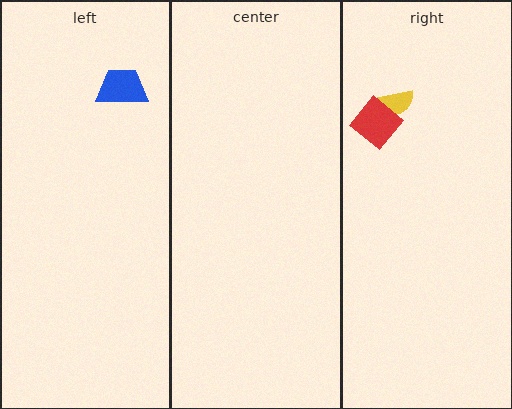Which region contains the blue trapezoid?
The left region.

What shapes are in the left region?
The blue trapezoid.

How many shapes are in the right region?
2.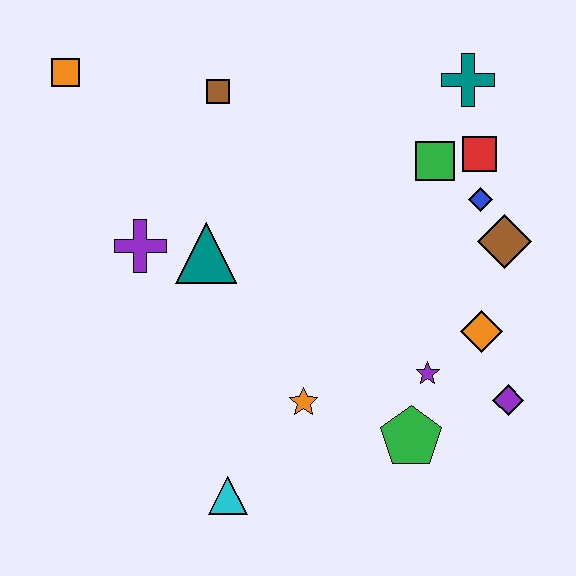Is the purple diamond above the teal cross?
No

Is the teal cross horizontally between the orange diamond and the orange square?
Yes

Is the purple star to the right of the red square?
No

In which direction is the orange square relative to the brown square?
The orange square is to the left of the brown square.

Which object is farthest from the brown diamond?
The orange square is farthest from the brown diamond.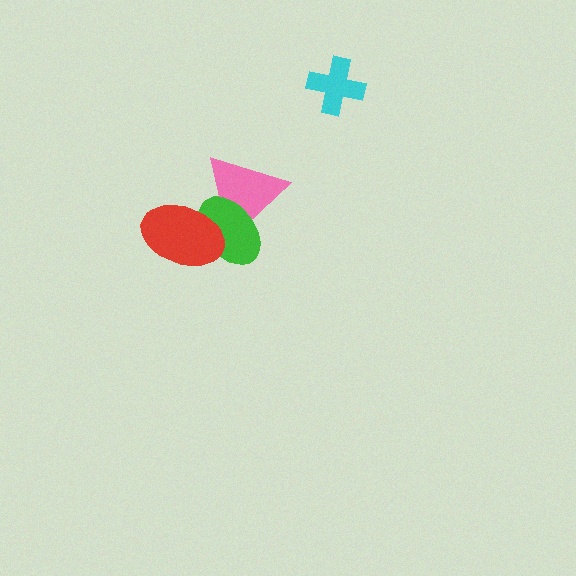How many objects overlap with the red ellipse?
2 objects overlap with the red ellipse.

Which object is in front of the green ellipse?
The red ellipse is in front of the green ellipse.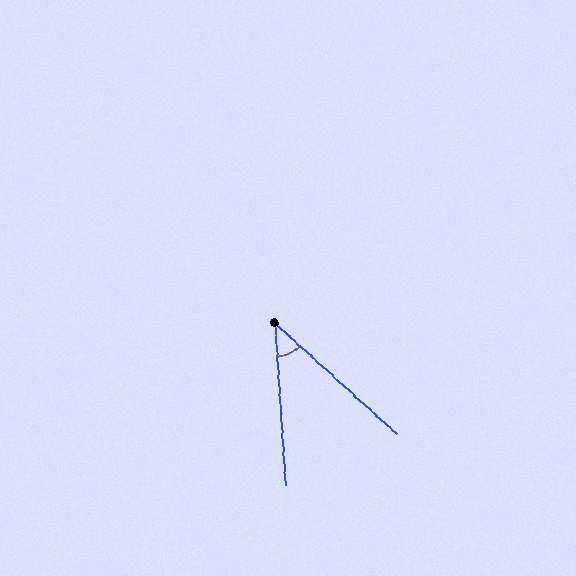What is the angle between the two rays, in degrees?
Approximately 44 degrees.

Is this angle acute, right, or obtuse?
It is acute.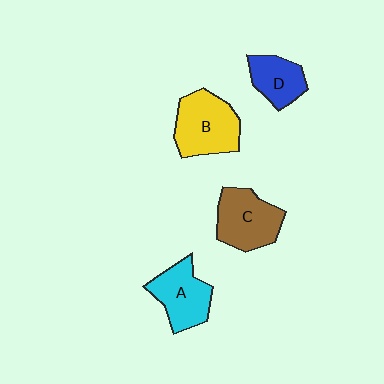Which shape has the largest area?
Shape B (yellow).